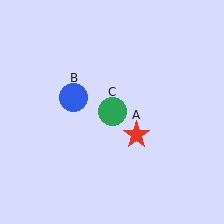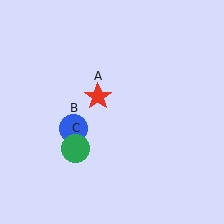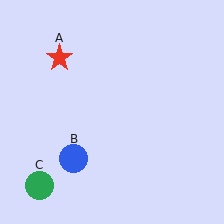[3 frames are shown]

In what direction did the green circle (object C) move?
The green circle (object C) moved down and to the left.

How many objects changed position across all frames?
3 objects changed position: red star (object A), blue circle (object B), green circle (object C).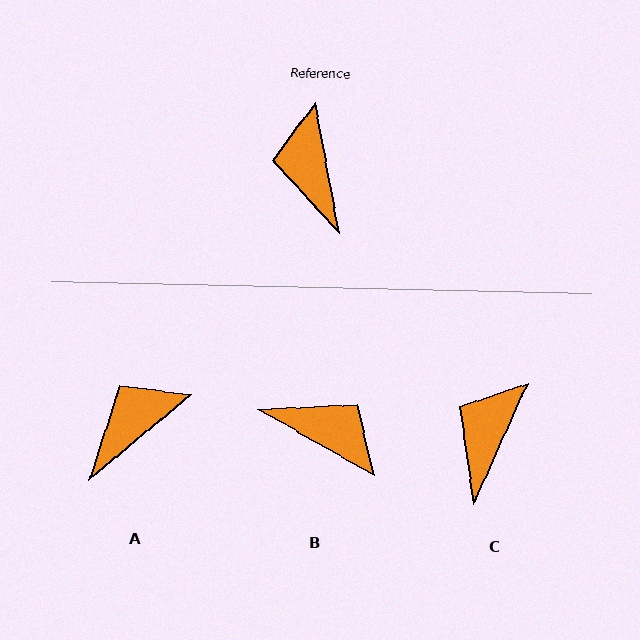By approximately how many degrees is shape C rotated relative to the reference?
Approximately 34 degrees clockwise.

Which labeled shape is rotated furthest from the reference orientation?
B, about 130 degrees away.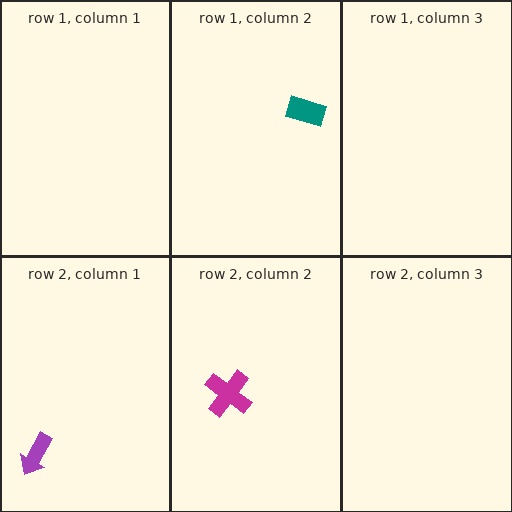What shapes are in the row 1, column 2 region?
The teal rectangle.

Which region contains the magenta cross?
The row 2, column 2 region.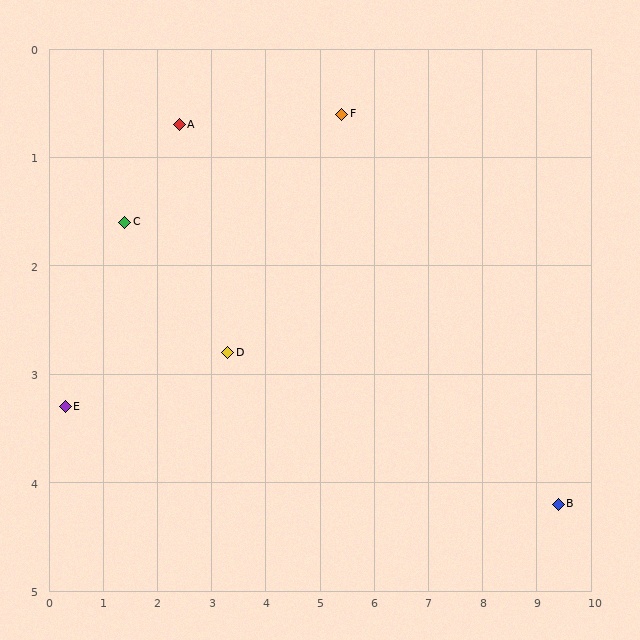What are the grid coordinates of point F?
Point F is at approximately (5.4, 0.6).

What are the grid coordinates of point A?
Point A is at approximately (2.4, 0.7).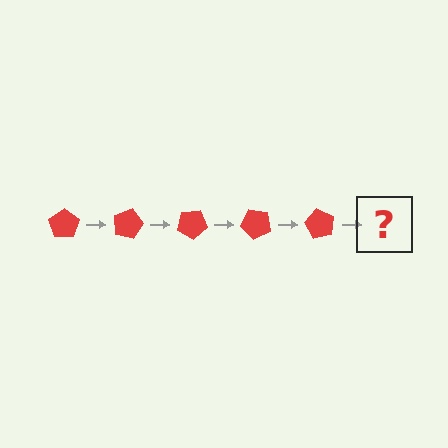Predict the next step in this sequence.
The next step is a red pentagon rotated 75 degrees.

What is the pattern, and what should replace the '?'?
The pattern is that the pentagon rotates 15 degrees each step. The '?' should be a red pentagon rotated 75 degrees.